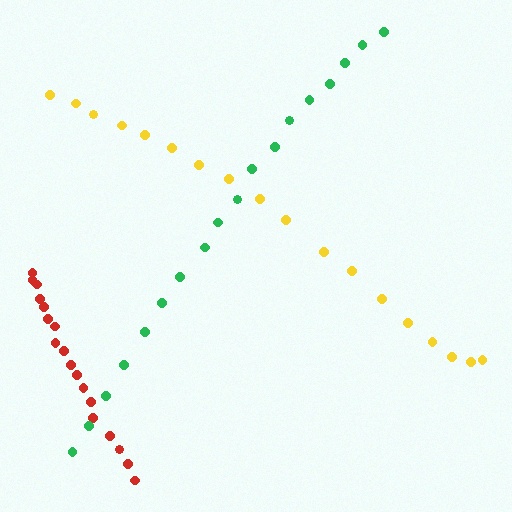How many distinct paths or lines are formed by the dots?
There are 3 distinct paths.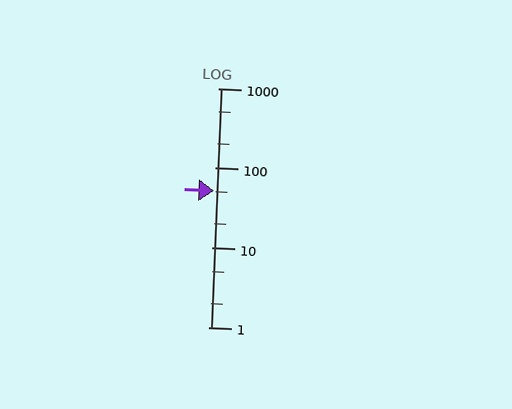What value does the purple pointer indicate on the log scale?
The pointer indicates approximately 51.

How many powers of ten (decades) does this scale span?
The scale spans 3 decades, from 1 to 1000.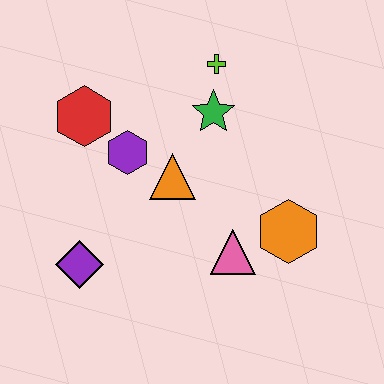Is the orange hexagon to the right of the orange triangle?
Yes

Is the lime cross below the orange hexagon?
No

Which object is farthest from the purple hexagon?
The orange hexagon is farthest from the purple hexagon.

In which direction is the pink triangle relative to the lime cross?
The pink triangle is below the lime cross.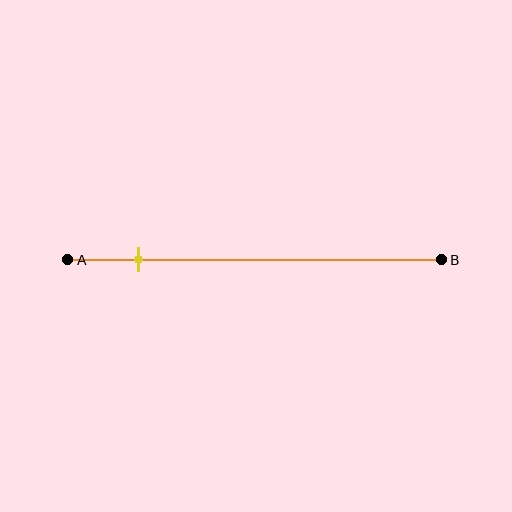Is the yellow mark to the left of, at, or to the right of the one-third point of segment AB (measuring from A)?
The yellow mark is to the left of the one-third point of segment AB.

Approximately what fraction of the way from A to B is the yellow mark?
The yellow mark is approximately 20% of the way from A to B.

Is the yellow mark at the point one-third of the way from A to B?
No, the mark is at about 20% from A, not at the 33% one-third point.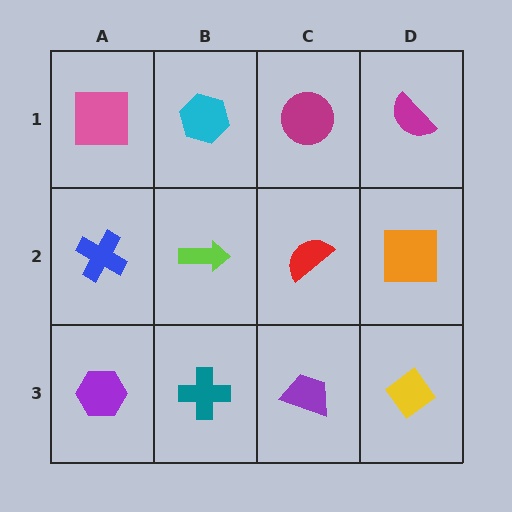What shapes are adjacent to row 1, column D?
An orange square (row 2, column D), a magenta circle (row 1, column C).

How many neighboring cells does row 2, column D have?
3.